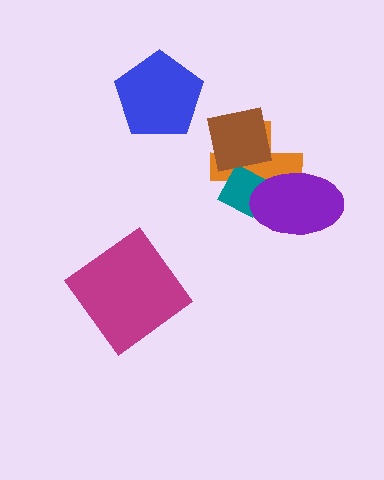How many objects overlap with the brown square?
2 objects overlap with the brown square.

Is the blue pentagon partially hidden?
No, no other shape covers it.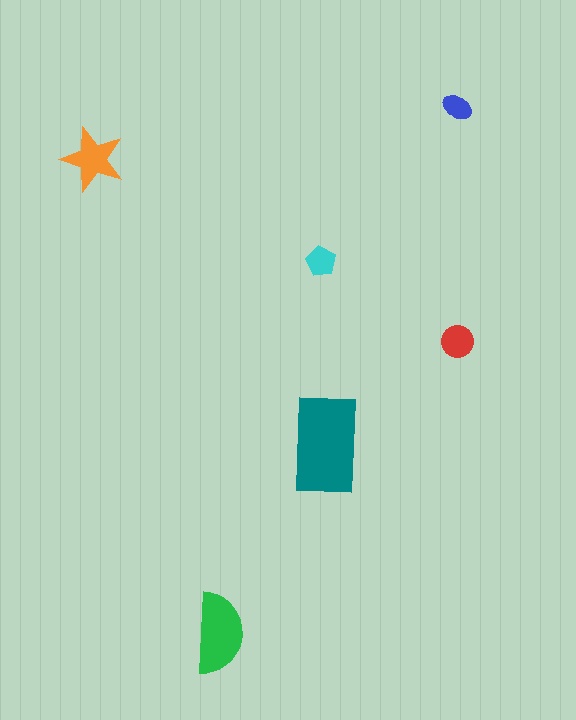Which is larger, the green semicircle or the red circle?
The green semicircle.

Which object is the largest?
The teal rectangle.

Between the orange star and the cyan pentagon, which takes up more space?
The orange star.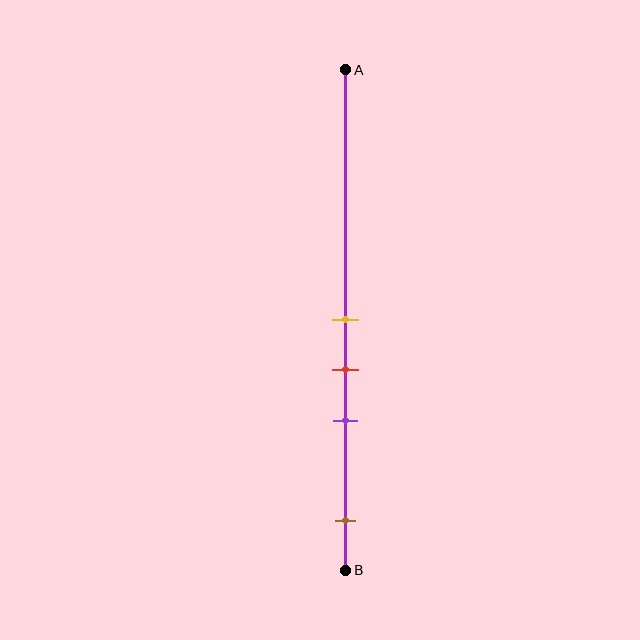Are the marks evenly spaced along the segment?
No, the marks are not evenly spaced.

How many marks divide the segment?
There are 4 marks dividing the segment.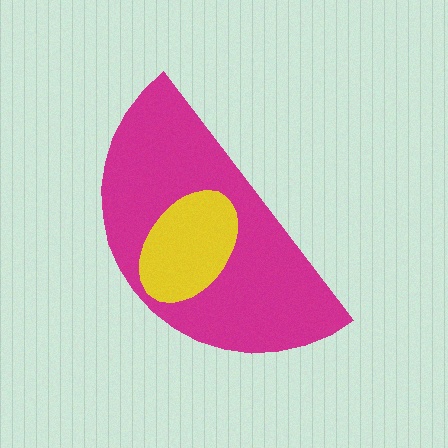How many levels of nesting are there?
2.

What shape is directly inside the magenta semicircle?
The yellow ellipse.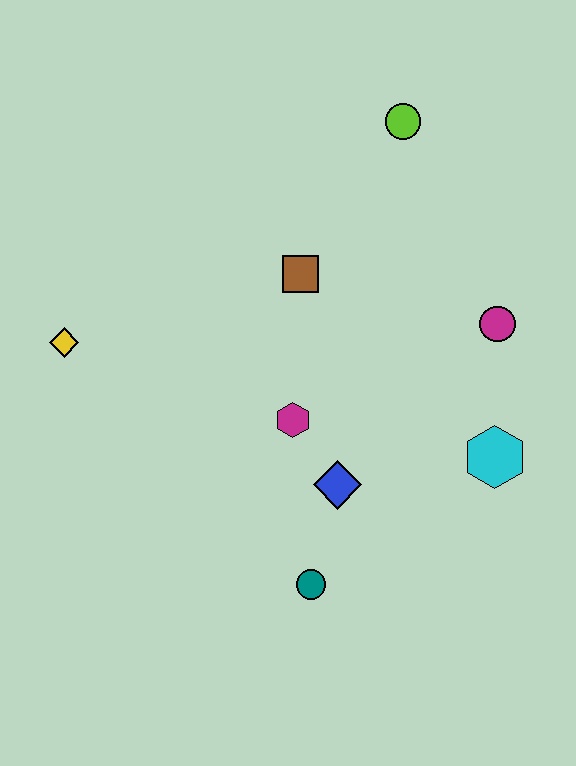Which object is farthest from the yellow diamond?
The cyan hexagon is farthest from the yellow diamond.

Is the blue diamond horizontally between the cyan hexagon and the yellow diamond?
Yes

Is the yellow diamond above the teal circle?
Yes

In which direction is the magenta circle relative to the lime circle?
The magenta circle is below the lime circle.